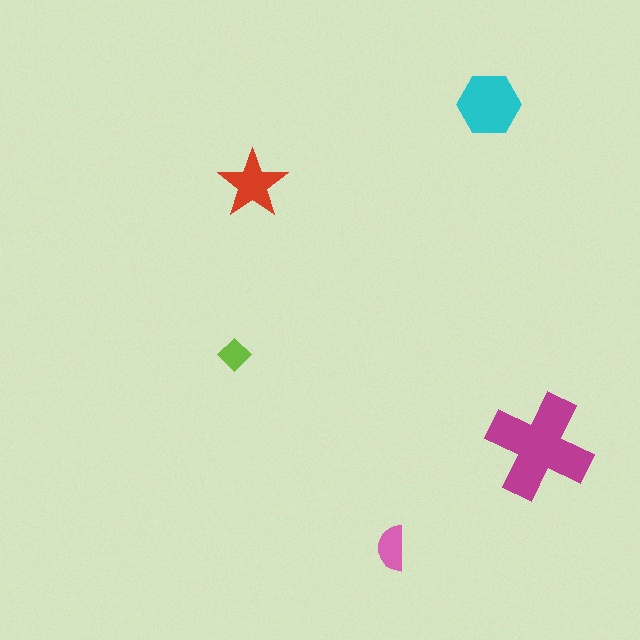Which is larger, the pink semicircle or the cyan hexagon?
The cyan hexagon.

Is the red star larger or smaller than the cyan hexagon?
Smaller.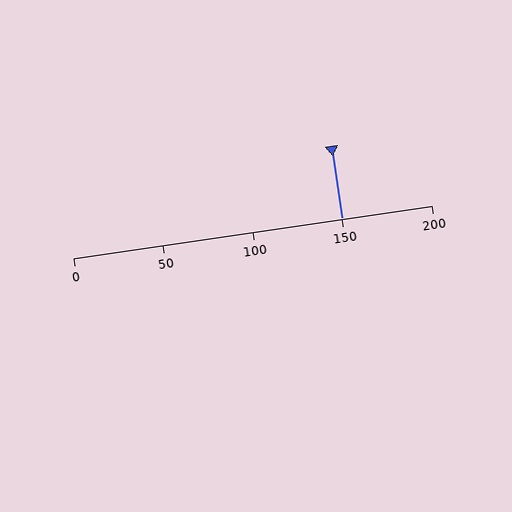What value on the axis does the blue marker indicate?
The marker indicates approximately 150.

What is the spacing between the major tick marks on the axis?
The major ticks are spaced 50 apart.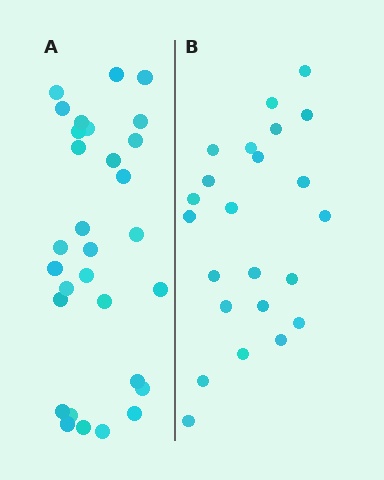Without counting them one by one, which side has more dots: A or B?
Region A (the left region) has more dots.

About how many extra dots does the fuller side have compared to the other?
Region A has roughly 8 or so more dots than region B.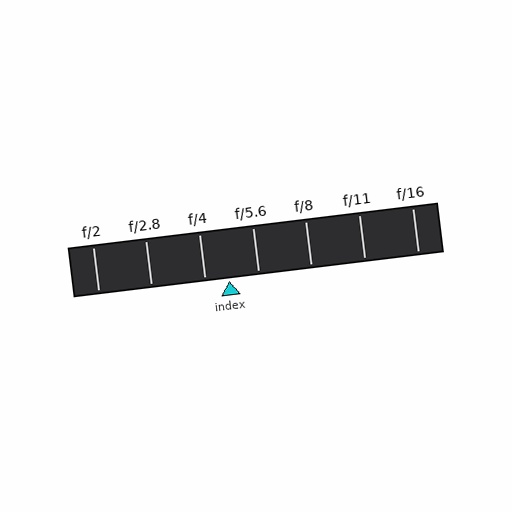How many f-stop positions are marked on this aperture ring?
There are 7 f-stop positions marked.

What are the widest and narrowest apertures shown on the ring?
The widest aperture shown is f/2 and the narrowest is f/16.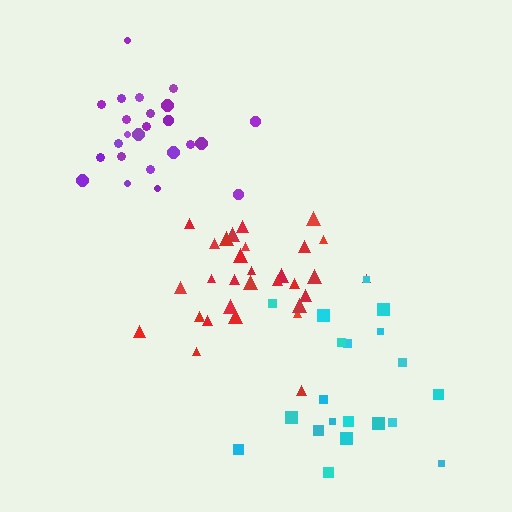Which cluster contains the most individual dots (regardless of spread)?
Red (30).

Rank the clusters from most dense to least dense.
purple, red, cyan.